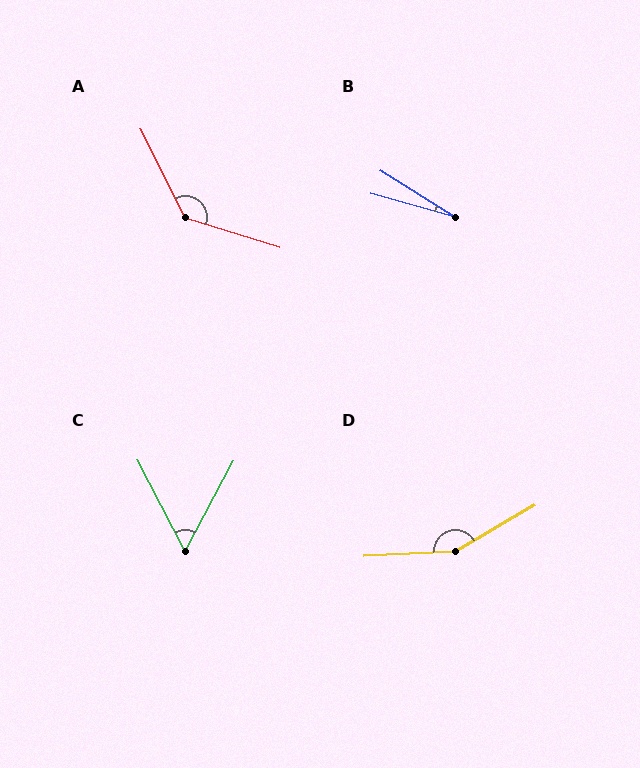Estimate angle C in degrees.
Approximately 56 degrees.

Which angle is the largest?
D, at approximately 152 degrees.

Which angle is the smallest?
B, at approximately 16 degrees.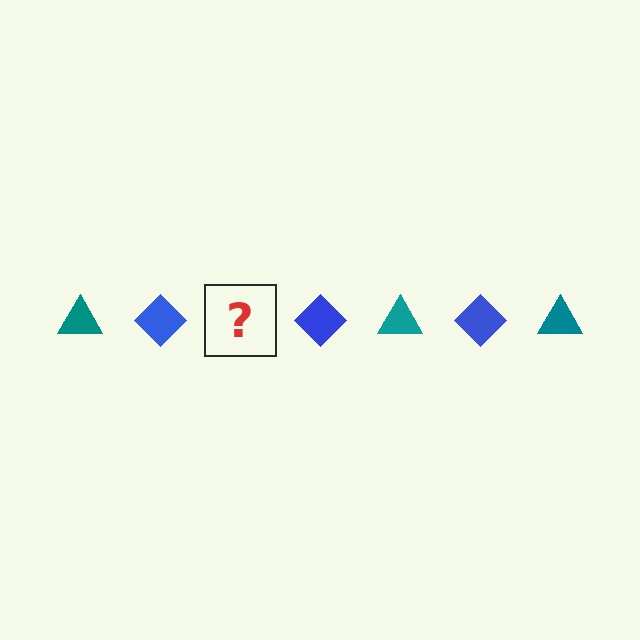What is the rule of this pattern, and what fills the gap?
The rule is that the pattern alternates between teal triangle and blue diamond. The gap should be filled with a teal triangle.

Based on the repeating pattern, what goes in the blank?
The blank should be a teal triangle.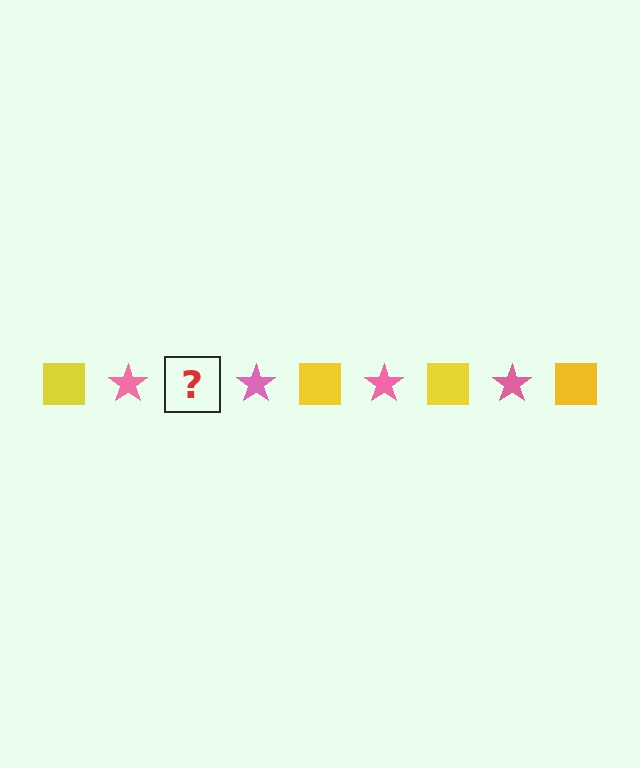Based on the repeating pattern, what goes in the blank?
The blank should be a yellow square.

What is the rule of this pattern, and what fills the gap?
The rule is that the pattern alternates between yellow square and pink star. The gap should be filled with a yellow square.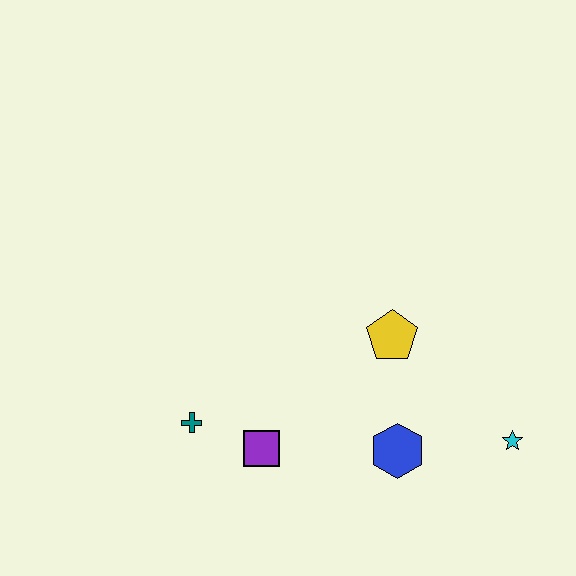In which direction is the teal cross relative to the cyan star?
The teal cross is to the left of the cyan star.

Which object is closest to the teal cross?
The purple square is closest to the teal cross.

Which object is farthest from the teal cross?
The cyan star is farthest from the teal cross.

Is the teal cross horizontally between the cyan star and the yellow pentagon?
No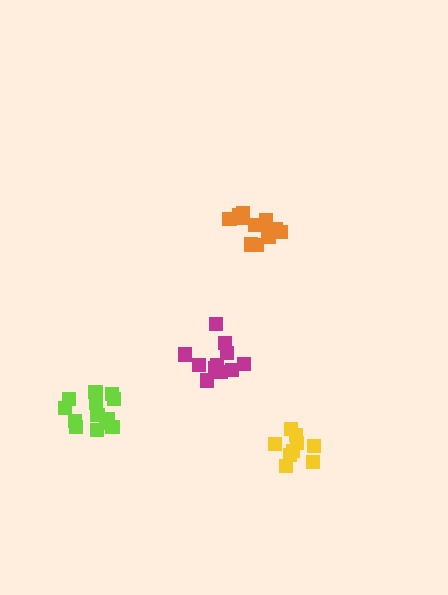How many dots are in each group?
Group 1: 12 dots, Group 2: 13 dots, Group 3: 11 dots, Group 4: 9 dots (45 total).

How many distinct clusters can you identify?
There are 4 distinct clusters.